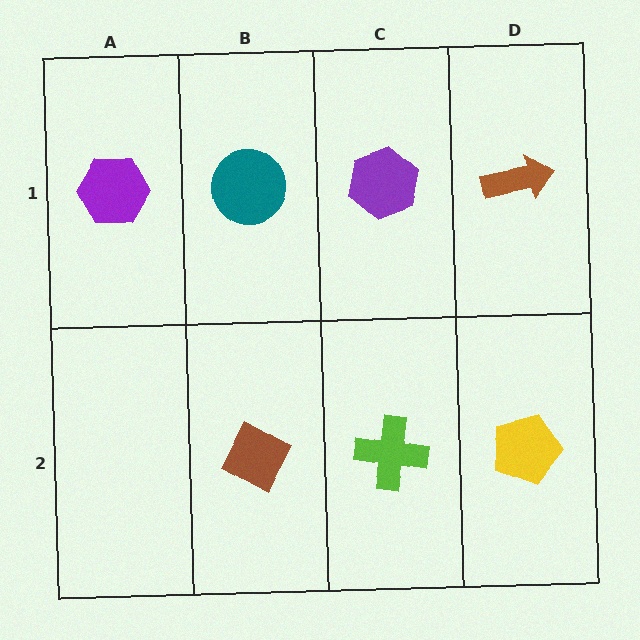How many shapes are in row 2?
3 shapes.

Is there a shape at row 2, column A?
No, that cell is empty.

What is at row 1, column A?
A purple hexagon.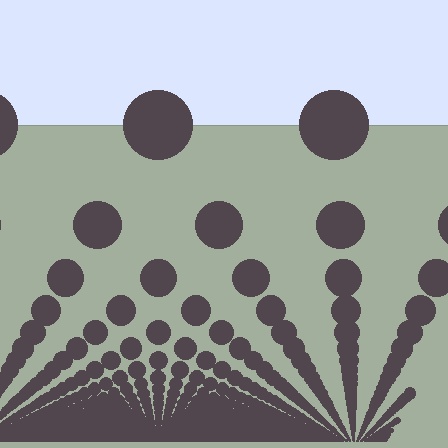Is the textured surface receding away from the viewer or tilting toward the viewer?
The surface appears to tilt toward the viewer. Texture elements get larger and sparser toward the top.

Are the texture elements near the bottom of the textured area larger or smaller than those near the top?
Smaller. The gradient is inverted — elements near the bottom are smaller and denser.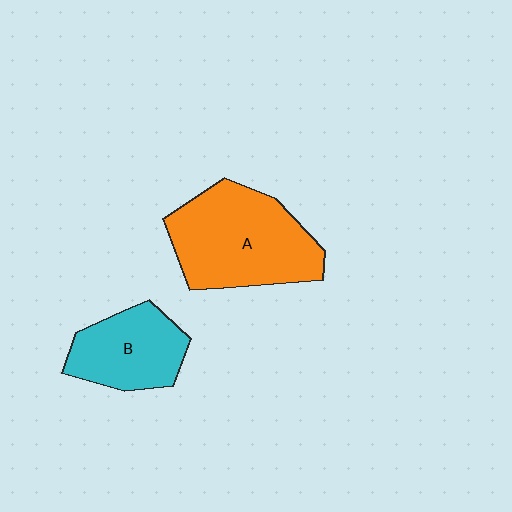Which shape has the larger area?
Shape A (orange).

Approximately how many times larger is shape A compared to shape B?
Approximately 1.6 times.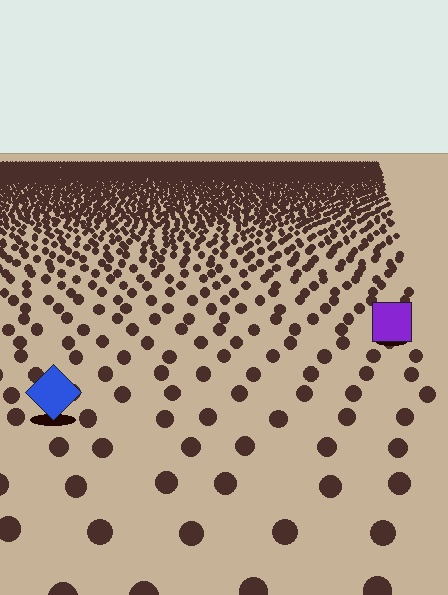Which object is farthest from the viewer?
The purple square is farthest from the viewer. It appears smaller and the ground texture around it is denser.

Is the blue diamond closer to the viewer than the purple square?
Yes. The blue diamond is closer — you can tell from the texture gradient: the ground texture is coarser near it.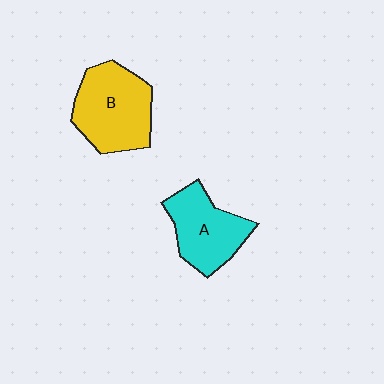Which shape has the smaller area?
Shape A (cyan).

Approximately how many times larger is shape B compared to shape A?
Approximately 1.2 times.